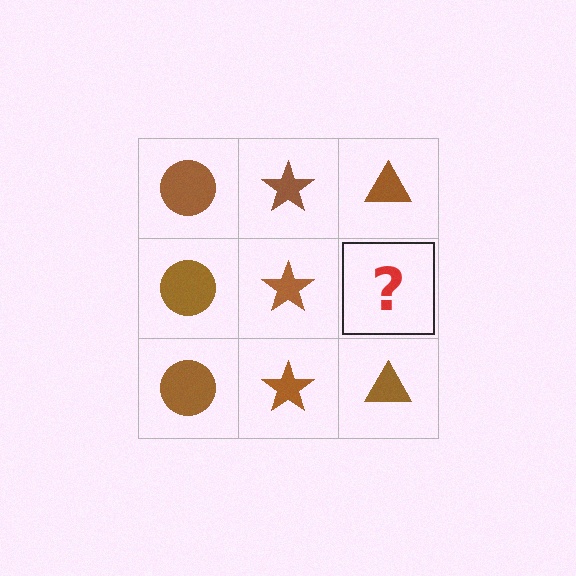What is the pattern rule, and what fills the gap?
The rule is that each column has a consistent shape. The gap should be filled with a brown triangle.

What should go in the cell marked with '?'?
The missing cell should contain a brown triangle.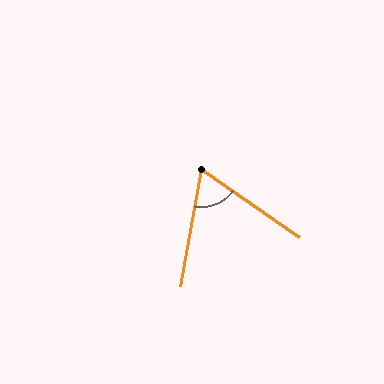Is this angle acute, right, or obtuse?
It is acute.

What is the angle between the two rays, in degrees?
Approximately 66 degrees.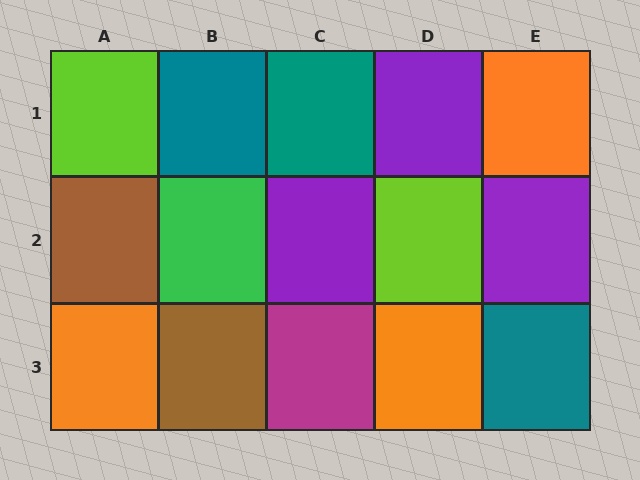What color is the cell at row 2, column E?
Purple.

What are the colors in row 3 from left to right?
Orange, brown, magenta, orange, teal.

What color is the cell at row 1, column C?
Teal.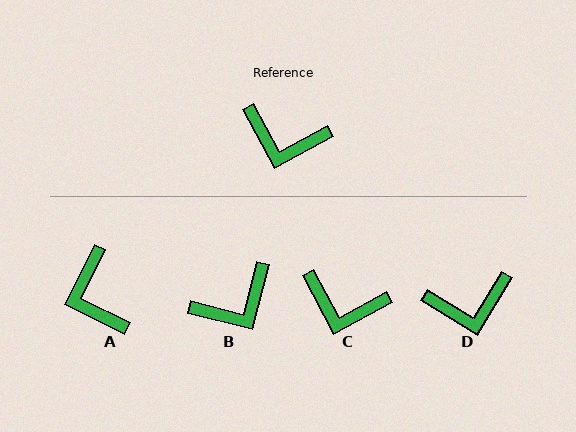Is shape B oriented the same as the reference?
No, it is off by about 47 degrees.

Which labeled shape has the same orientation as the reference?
C.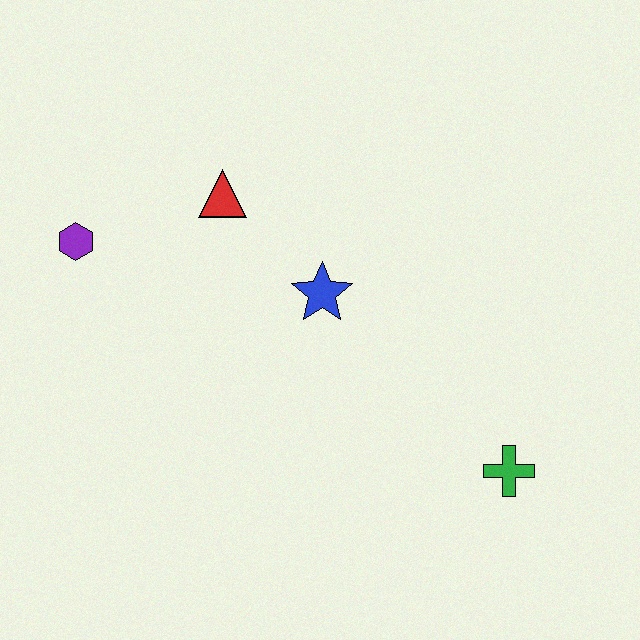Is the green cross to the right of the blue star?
Yes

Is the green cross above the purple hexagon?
No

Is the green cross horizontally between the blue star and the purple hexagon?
No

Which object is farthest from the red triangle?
The green cross is farthest from the red triangle.